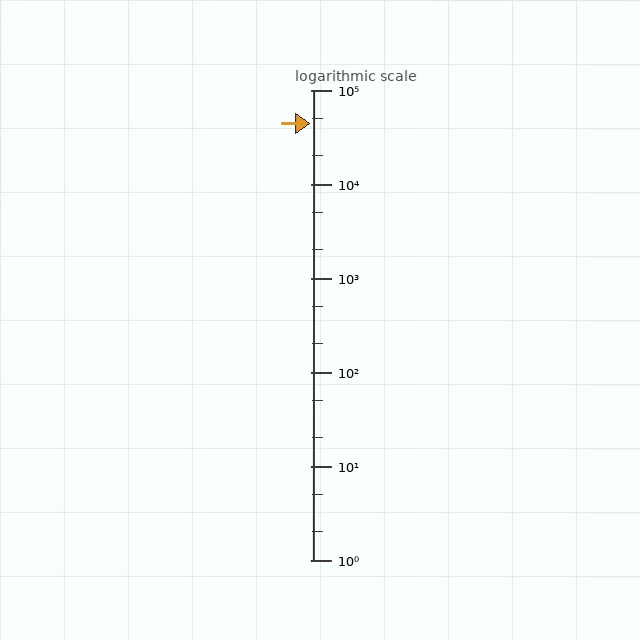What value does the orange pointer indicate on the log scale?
The pointer indicates approximately 44000.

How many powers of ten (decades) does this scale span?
The scale spans 5 decades, from 1 to 100000.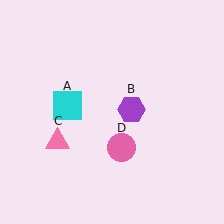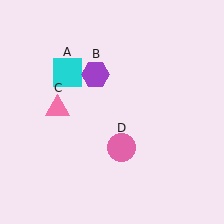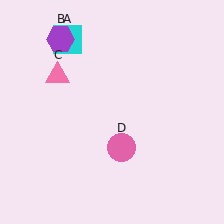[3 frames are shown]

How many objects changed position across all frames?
3 objects changed position: cyan square (object A), purple hexagon (object B), pink triangle (object C).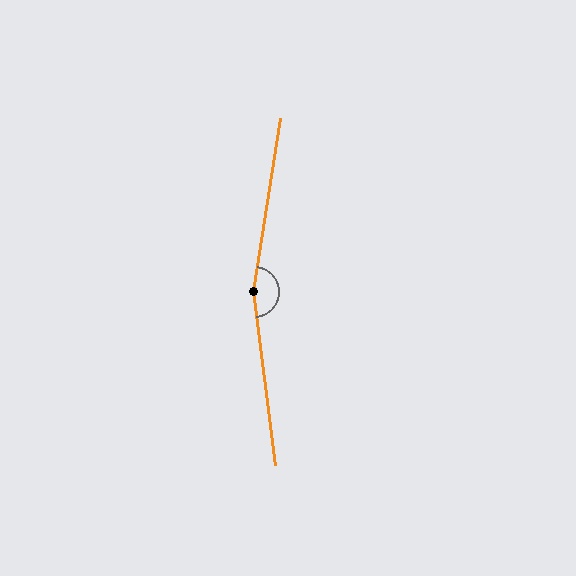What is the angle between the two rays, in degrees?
Approximately 164 degrees.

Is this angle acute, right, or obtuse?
It is obtuse.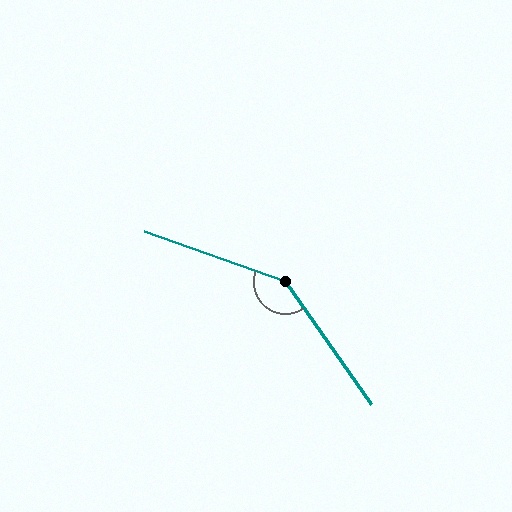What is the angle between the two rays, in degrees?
Approximately 145 degrees.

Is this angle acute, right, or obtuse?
It is obtuse.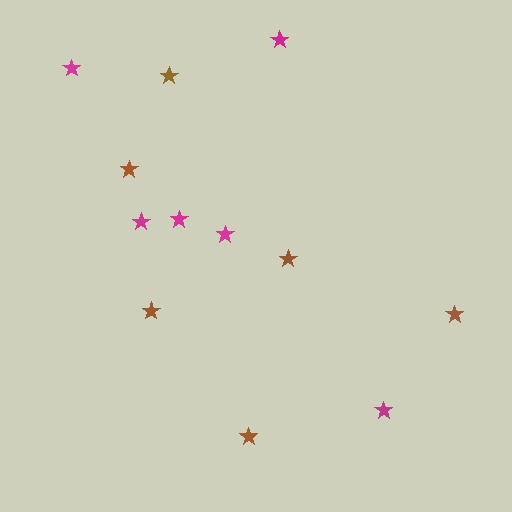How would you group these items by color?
There are 2 groups: one group of magenta stars (6) and one group of brown stars (6).